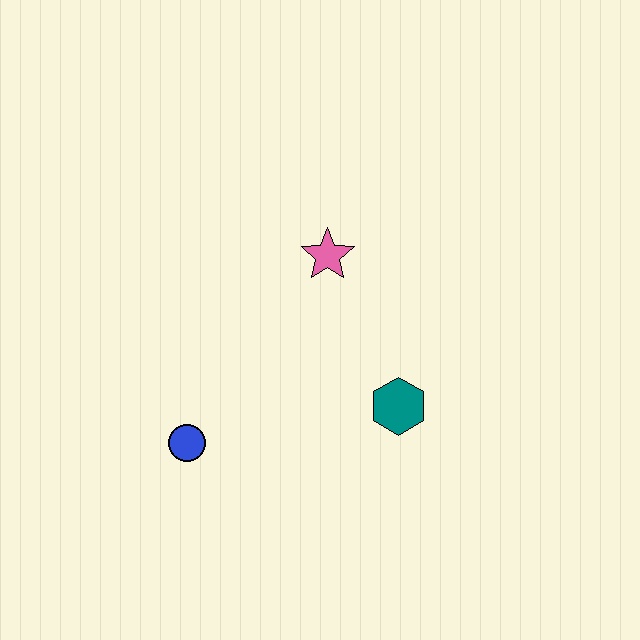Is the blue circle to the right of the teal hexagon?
No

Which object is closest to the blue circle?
The teal hexagon is closest to the blue circle.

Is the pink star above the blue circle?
Yes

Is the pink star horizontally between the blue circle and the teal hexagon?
Yes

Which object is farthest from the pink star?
The blue circle is farthest from the pink star.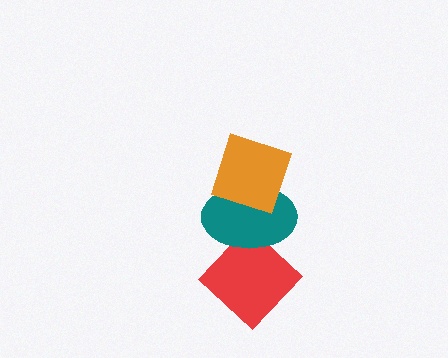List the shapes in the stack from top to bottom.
From top to bottom: the orange diamond, the teal ellipse, the red diamond.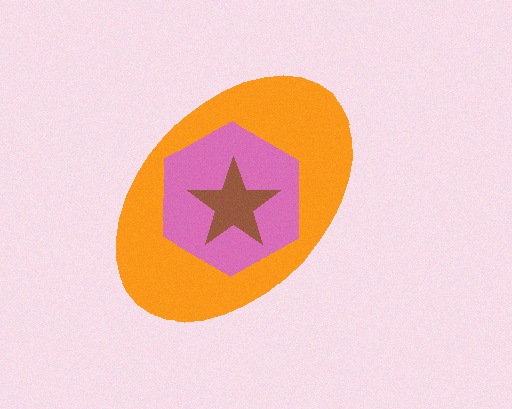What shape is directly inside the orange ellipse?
The pink hexagon.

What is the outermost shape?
The orange ellipse.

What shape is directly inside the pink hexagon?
The brown star.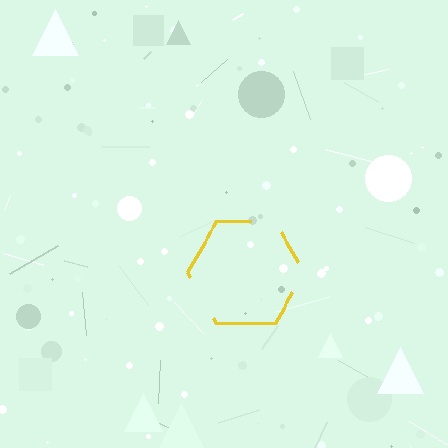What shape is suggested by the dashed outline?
The dashed outline suggests a hexagon.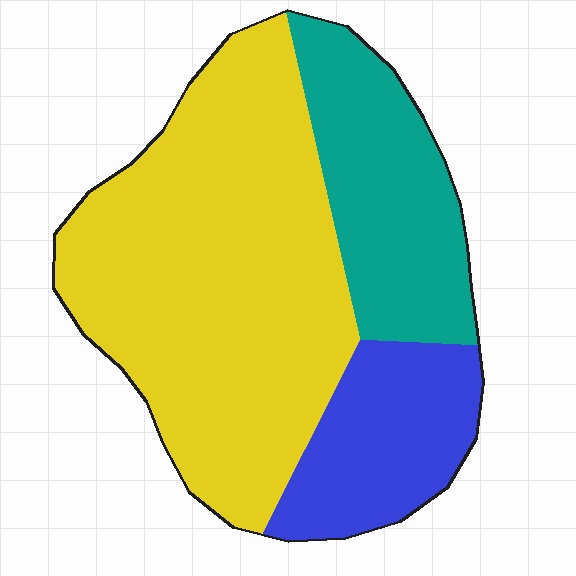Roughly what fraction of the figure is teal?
Teal takes up about one quarter (1/4) of the figure.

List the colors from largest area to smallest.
From largest to smallest: yellow, teal, blue.